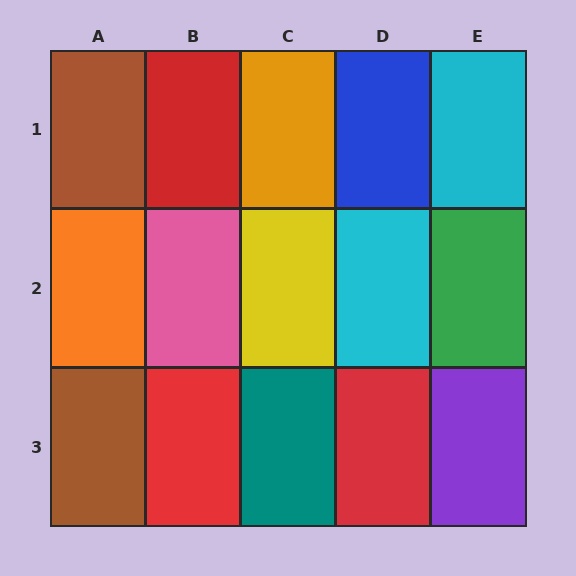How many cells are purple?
1 cell is purple.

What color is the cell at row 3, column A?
Brown.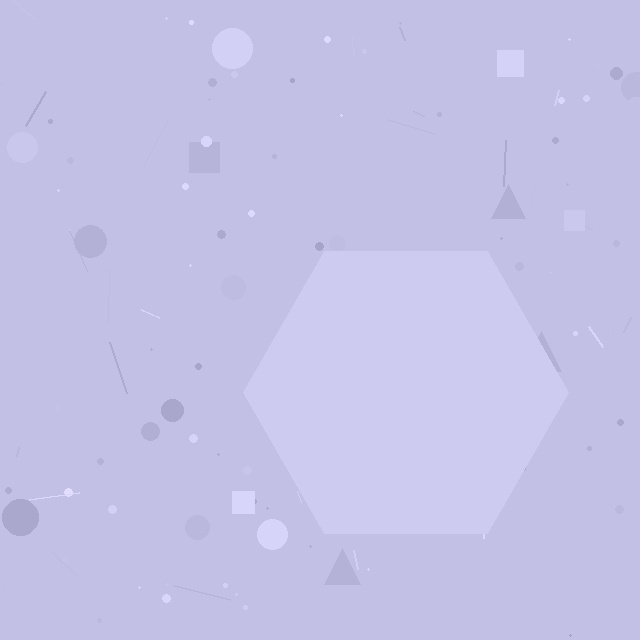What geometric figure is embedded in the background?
A hexagon is embedded in the background.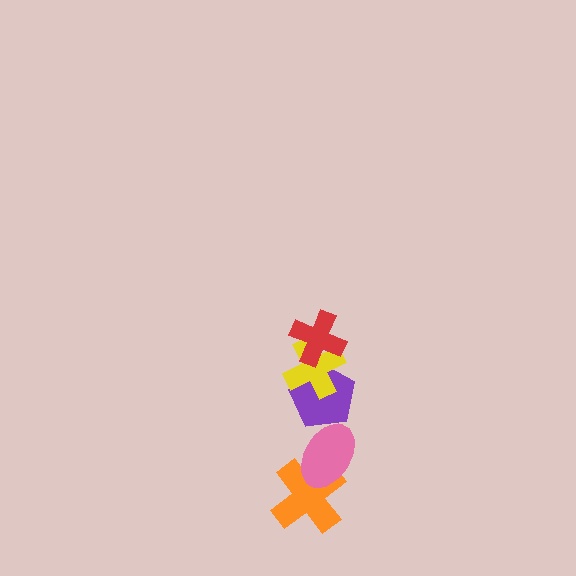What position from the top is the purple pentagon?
The purple pentagon is 3rd from the top.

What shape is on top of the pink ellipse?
The purple pentagon is on top of the pink ellipse.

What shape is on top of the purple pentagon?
The yellow cross is on top of the purple pentagon.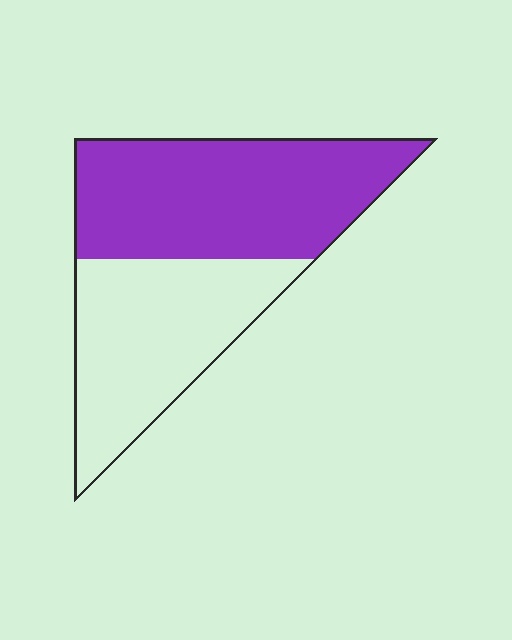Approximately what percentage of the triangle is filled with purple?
Approximately 55%.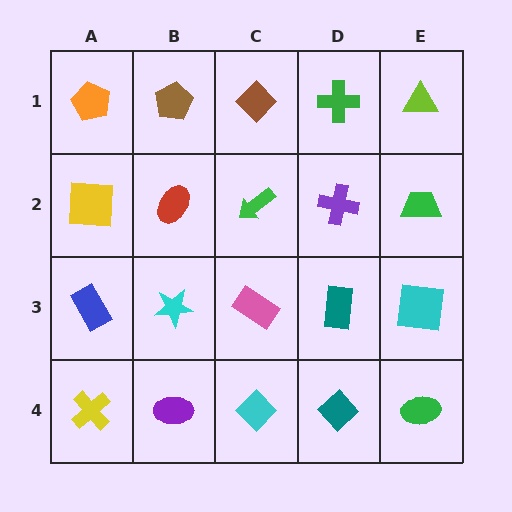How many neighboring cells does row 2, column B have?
4.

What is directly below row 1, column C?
A green arrow.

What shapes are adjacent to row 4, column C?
A pink rectangle (row 3, column C), a purple ellipse (row 4, column B), a teal diamond (row 4, column D).